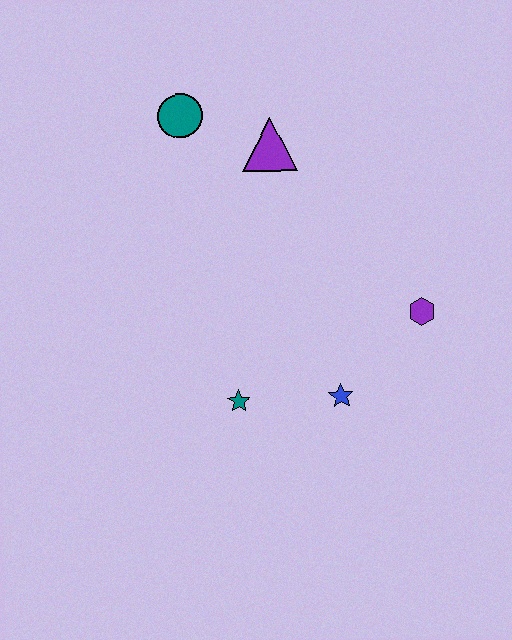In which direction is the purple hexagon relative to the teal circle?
The purple hexagon is to the right of the teal circle.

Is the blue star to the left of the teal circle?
No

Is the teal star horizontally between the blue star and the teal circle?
Yes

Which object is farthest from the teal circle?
The blue star is farthest from the teal circle.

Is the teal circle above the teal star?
Yes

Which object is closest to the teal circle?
The purple triangle is closest to the teal circle.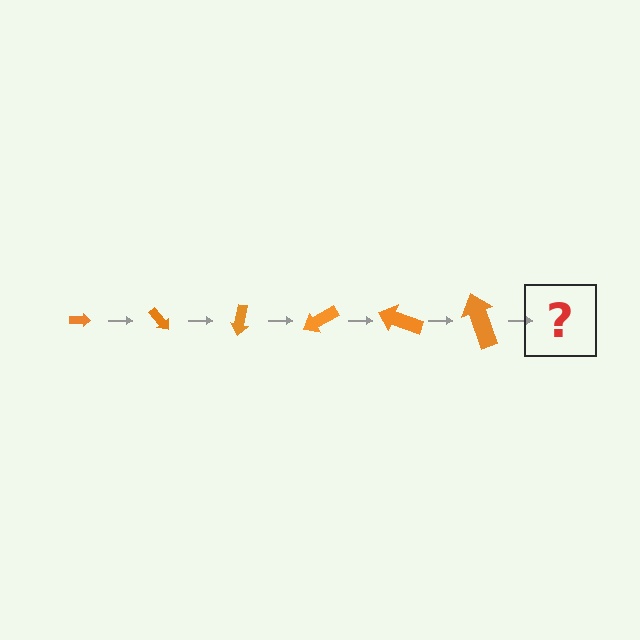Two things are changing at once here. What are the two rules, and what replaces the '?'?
The two rules are that the arrow grows larger each step and it rotates 50 degrees each step. The '?' should be an arrow, larger than the previous one and rotated 300 degrees from the start.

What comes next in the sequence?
The next element should be an arrow, larger than the previous one and rotated 300 degrees from the start.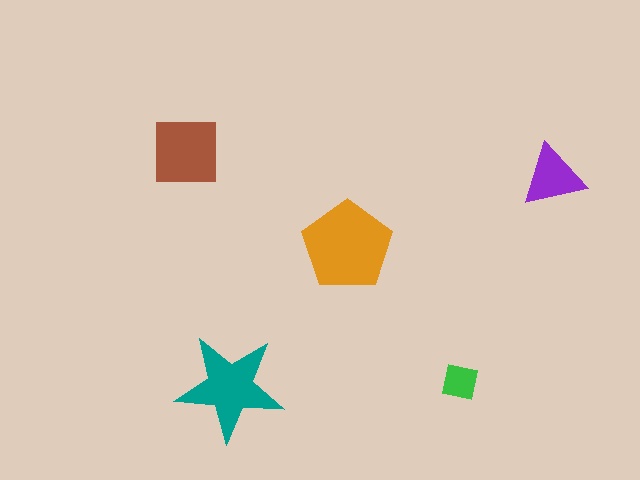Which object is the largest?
The orange pentagon.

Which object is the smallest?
The green square.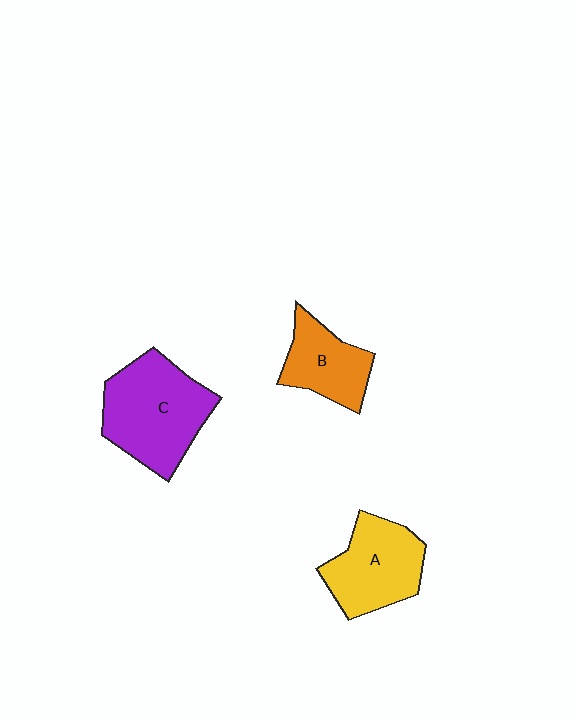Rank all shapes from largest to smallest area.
From largest to smallest: C (purple), A (yellow), B (orange).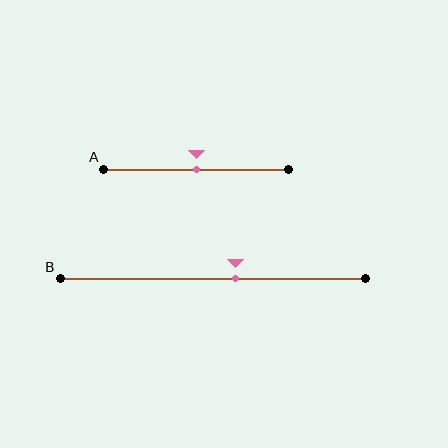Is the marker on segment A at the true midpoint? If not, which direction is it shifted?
Yes, the marker on segment A is at the true midpoint.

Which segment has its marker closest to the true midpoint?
Segment A has its marker closest to the true midpoint.